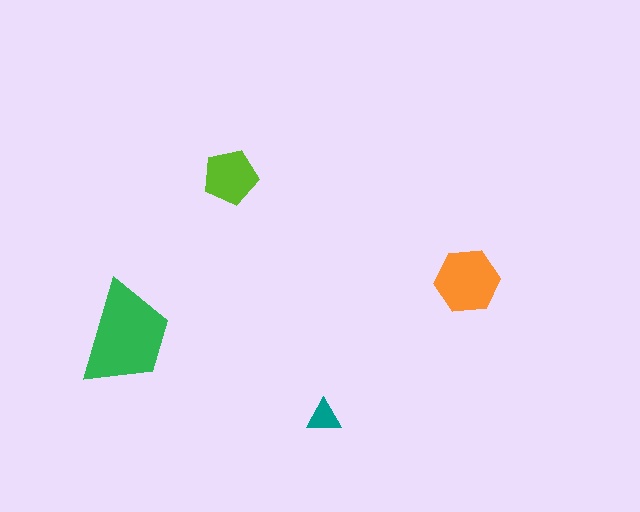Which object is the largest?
The green trapezoid.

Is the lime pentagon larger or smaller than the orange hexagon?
Smaller.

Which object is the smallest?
The teal triangle.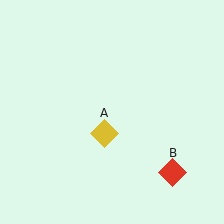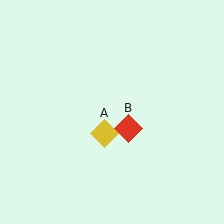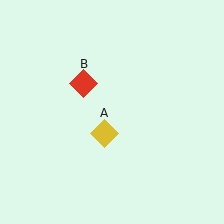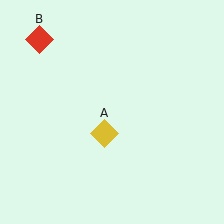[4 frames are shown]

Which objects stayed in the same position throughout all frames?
Yellow diamond (object A) remained stationary.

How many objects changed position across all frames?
1 object changed position: red diamond (object B).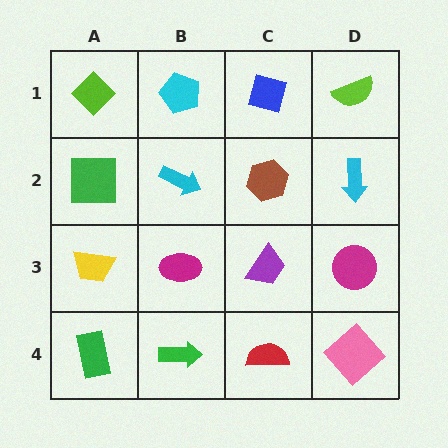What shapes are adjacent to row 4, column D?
A magenta circle (row 3, column D), a red semicircle (row 4, column C).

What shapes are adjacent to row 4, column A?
A yellow trapezoid (row 3, column A), a green arrow (row 4, column B).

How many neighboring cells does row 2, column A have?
3.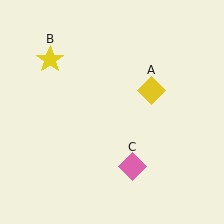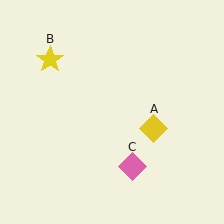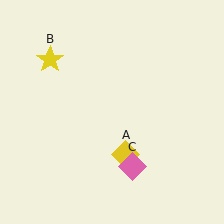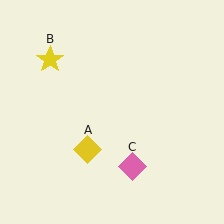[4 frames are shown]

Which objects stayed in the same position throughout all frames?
Yellow star (object B) and pink diamond (object C) remained stationary.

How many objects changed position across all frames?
1 object changed position: yellow diamond (object A).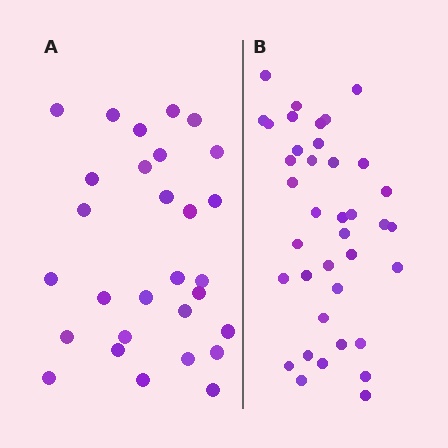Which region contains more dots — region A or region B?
Region B (the right region) has more dots.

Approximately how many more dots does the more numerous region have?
Region B has roughly 8 or so more dots than region A.